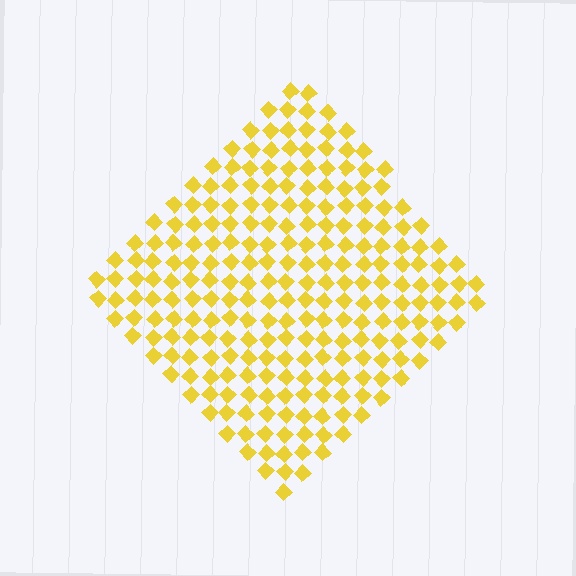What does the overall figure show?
The overall figure shows a diamond.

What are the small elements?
The small elements are diamonds.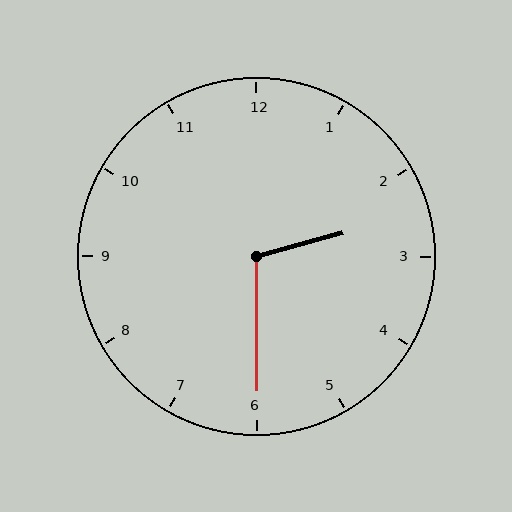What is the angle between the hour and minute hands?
Approximately 105 degrees.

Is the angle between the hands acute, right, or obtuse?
It is obtuse.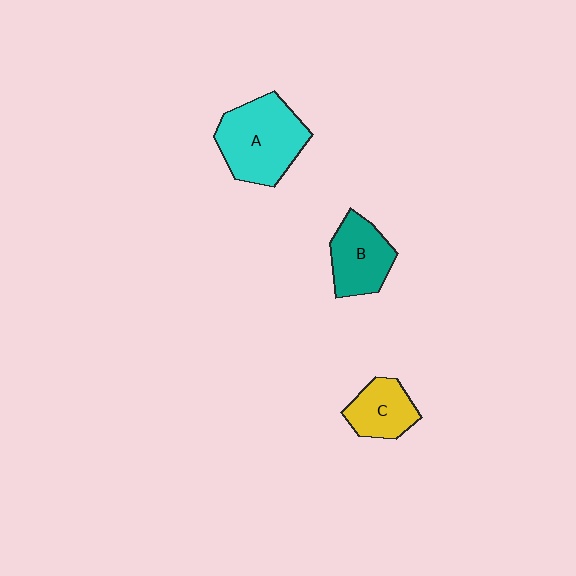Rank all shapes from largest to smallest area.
From largest to smallest: A (cyan), B (teal), C (yellow).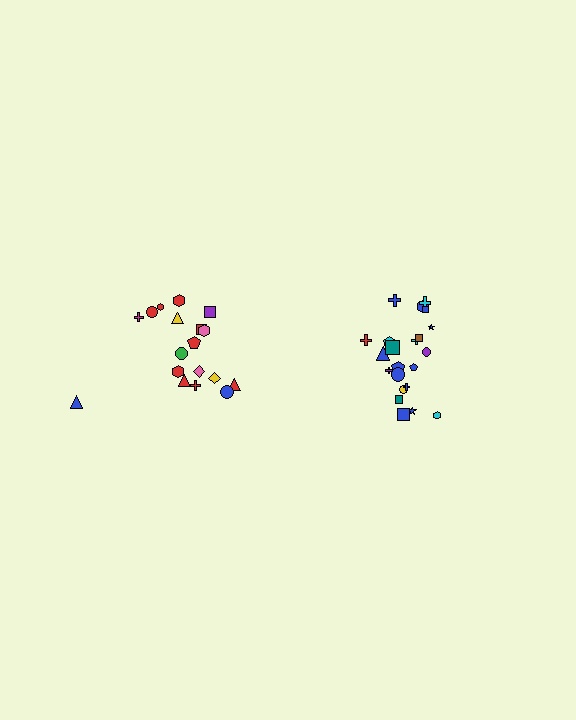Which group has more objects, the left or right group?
The right group.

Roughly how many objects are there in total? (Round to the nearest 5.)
Roughly 40 objects in total.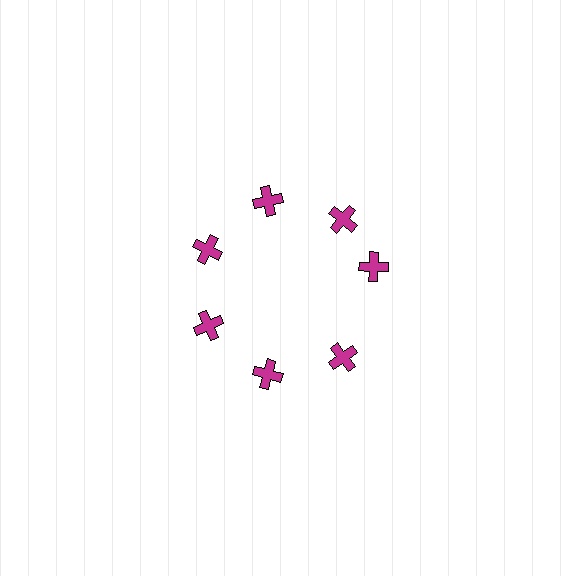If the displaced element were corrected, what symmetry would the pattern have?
It would have 7-fold rotational symmetry — the pattern would map onto itself every 51 degrees.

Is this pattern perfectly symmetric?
No. The 7 magenta crosses are arranged in a ring, but one element near the 3 o'clock position is rotated out of alignment along the ring, breaking the 7-fold rotational symmetry.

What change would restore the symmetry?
The symmetry would be restored by rotating it back into even spacing with its neighbors so that all 7 crosses sit at equal angles and equal distance from the center.